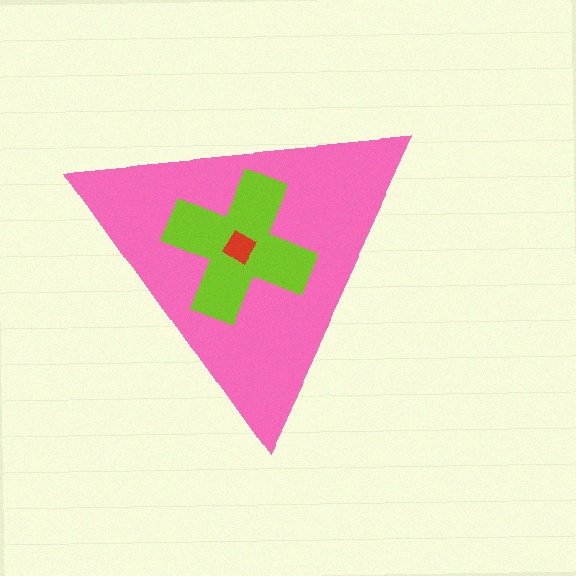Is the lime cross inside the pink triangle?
Yes.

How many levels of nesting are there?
3.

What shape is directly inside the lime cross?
The red diamond.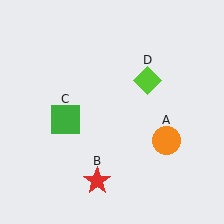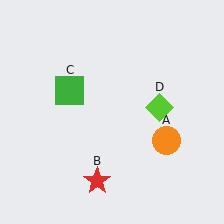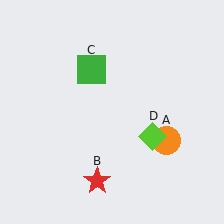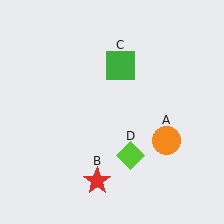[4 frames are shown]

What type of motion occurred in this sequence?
The green square (object C), lime diamond (object D) rotated clockwise around the center of the scene.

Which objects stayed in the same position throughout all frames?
Orange circle (object A) and red star (object B) remained stationary.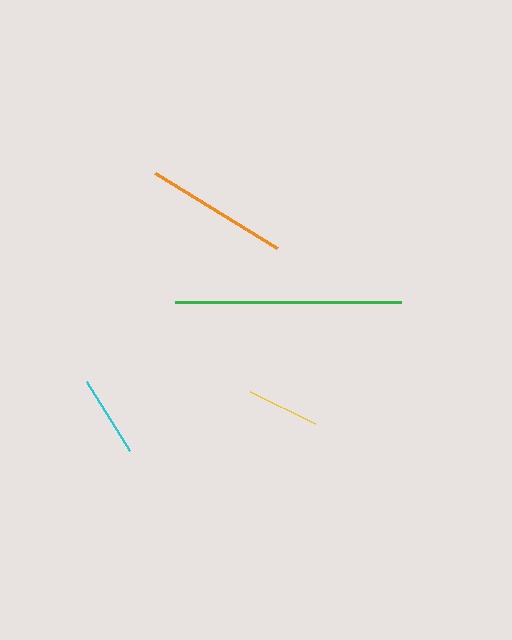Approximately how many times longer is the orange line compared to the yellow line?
The orange line is approximately 2.0 times the length of the yellow line.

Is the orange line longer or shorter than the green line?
The green line is longer than the orange line.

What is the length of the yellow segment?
The yellow segment is approximately 72 pixels long.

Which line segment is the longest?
The green line is the longest at approximately 226 pixels.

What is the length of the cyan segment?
The cyan segment is approximately 82 pixels long.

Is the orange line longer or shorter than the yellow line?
The orange line is longer than the yellow line.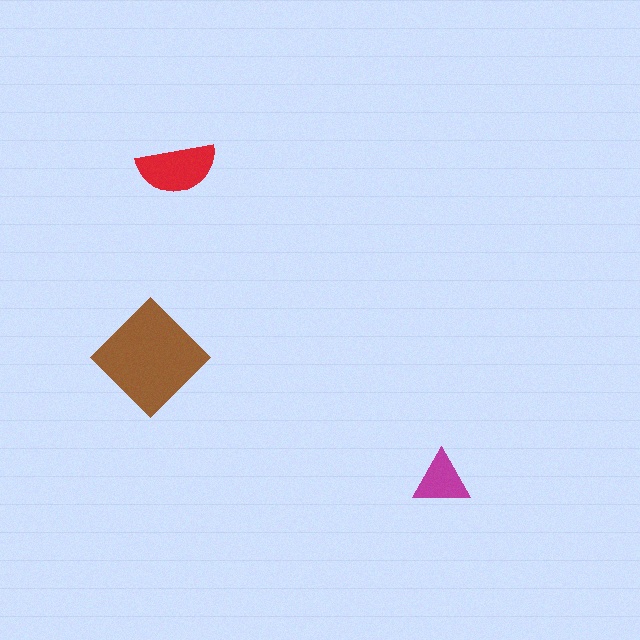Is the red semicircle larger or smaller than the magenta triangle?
Larger.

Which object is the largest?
The brown diamond.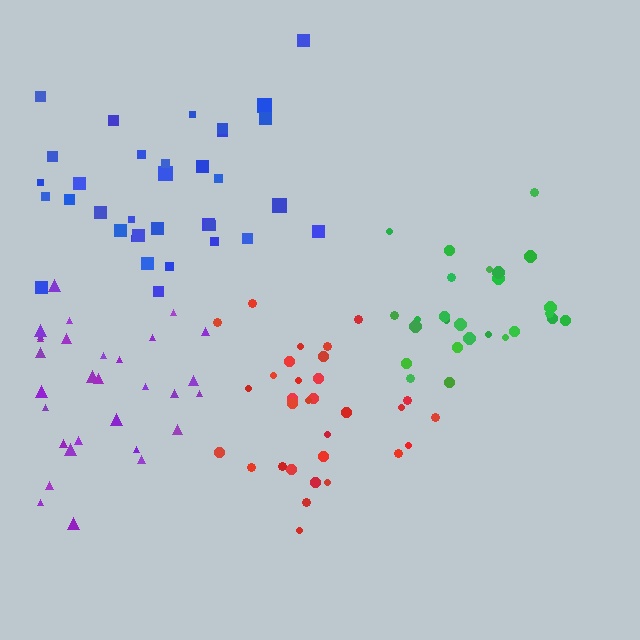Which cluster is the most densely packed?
Green.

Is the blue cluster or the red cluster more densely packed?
Red.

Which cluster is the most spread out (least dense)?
Purple.